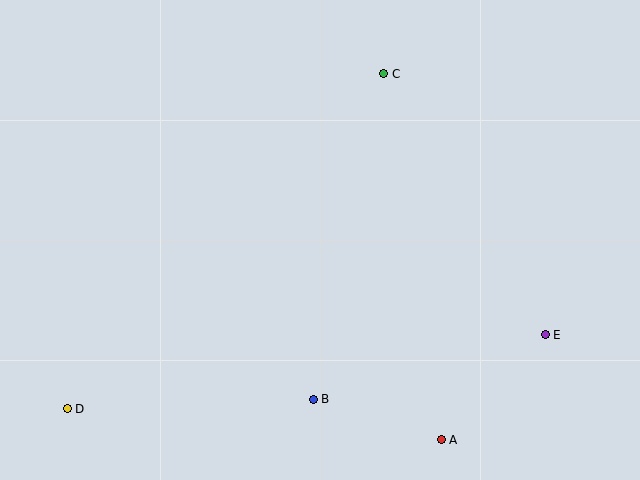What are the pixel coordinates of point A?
Point A is at (441, 440).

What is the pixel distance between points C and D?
The distance between C and D is 461 pixels.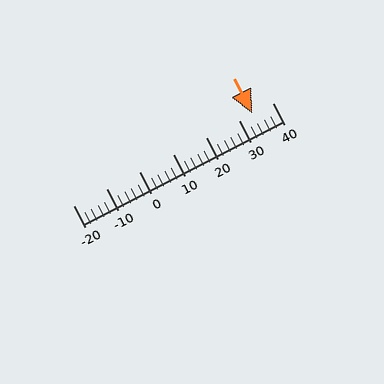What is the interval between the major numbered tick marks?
The major tick marks are spaced 10 units apart.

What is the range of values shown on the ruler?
The ruler shows values from -20 to 40.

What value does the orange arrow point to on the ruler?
The orange arrow points to approximately 34.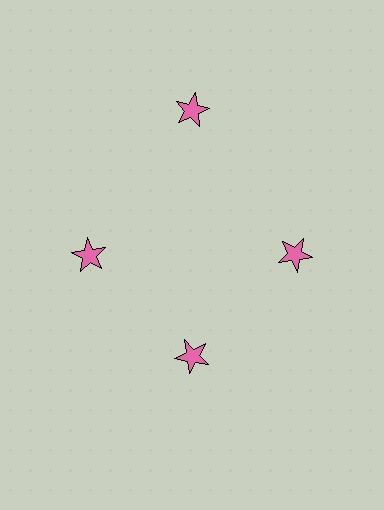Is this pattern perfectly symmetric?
No. The 4 pink stars are arranged in a ring, but one element near the 12 o'clock position is pushed outward from the center, breaking the 4-fold rotational symmetry.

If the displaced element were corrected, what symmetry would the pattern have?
It would have 4-fold rotational symmetry — the pattern would map onto itself every 90 degrees.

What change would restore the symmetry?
The symmetry would be restored by moving it inward, back onto the ring so that all 4 stars sit at equal angles and equal distance from the center.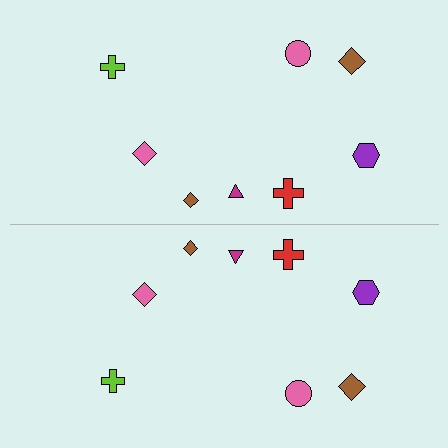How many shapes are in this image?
There are 16 shapes in this image.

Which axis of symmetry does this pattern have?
The pattern has a horizontal axis of symmetry running through the center of the image.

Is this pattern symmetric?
Yes, this pattern has bilateral (reflection) symmetry.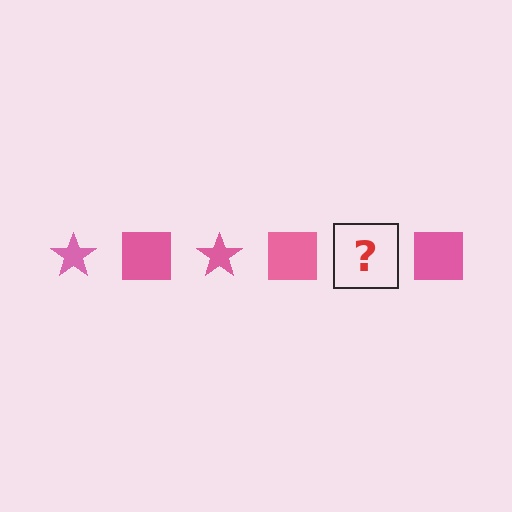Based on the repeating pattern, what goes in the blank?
The blank should be a pink star.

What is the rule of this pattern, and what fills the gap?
The rule is that the pattern cycles through star, square shapes in pink. The gap should be filled with a pink star.